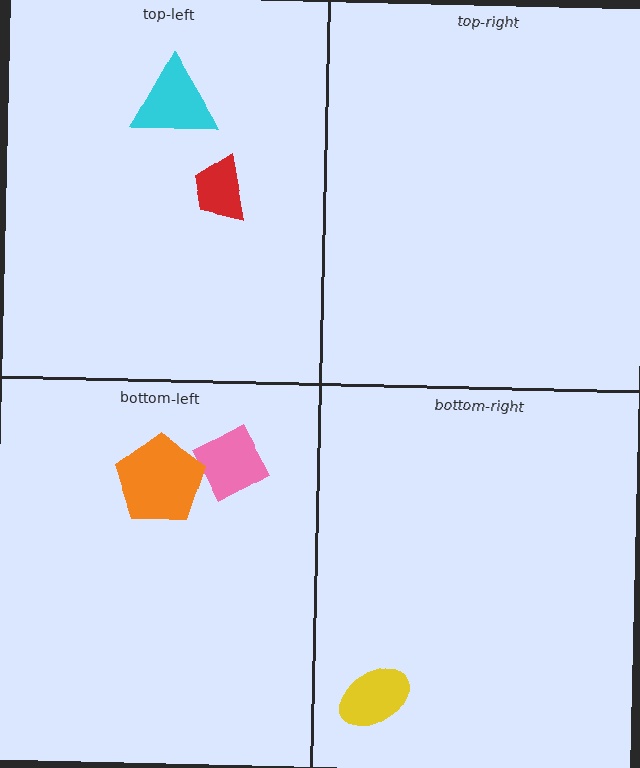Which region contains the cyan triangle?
The top-left region.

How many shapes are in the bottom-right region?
1.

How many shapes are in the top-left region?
2.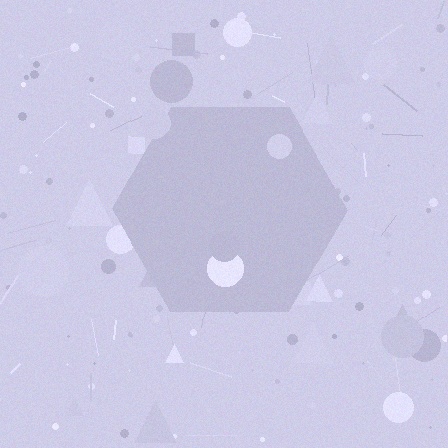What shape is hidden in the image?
A hexagon is hidden in the image.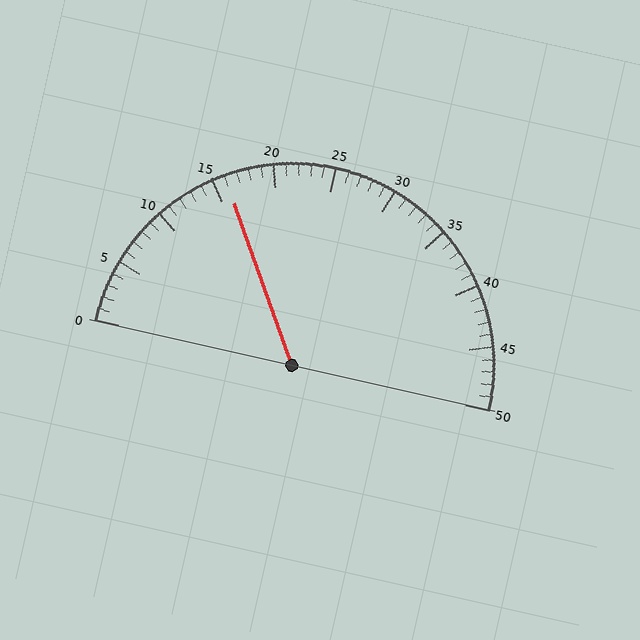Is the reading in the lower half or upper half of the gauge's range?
The reading is in the lower half of the range (0 to 50).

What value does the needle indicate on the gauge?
The needle indicates approximately 16.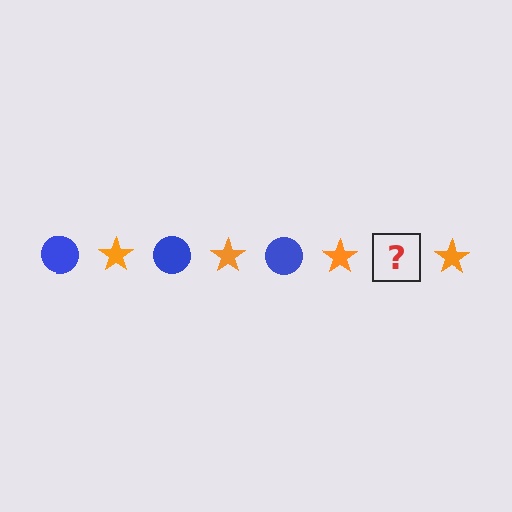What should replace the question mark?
The question mark should be replaced with a blue circle.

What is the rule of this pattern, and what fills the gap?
The rule is that the pattern alternates between blue circle and orange star. The gap should be filled with a blue circle.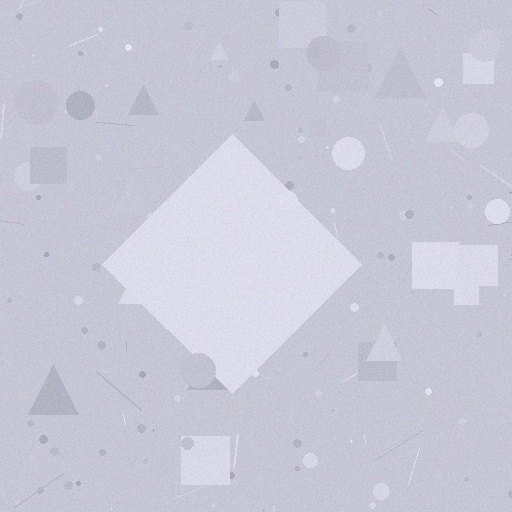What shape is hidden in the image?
A diamond is hidden in the image.